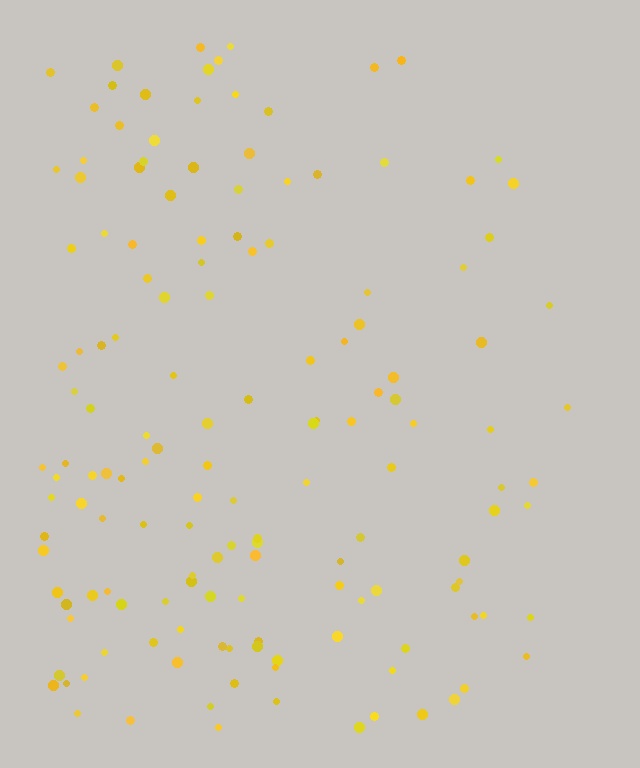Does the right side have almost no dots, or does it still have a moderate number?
Still a moderate number, just noticeably fewer than the left.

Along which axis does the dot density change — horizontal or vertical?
Horizontal.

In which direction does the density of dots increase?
From right to left, with the left side densest.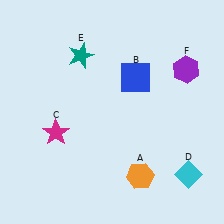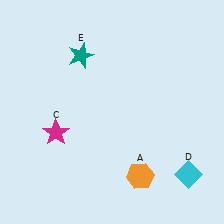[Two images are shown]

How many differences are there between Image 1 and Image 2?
There are 2 differences between the two images.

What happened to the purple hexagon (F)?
The purple hexagon (F) was removed in Image 2. It was in the top-right area of Image 1.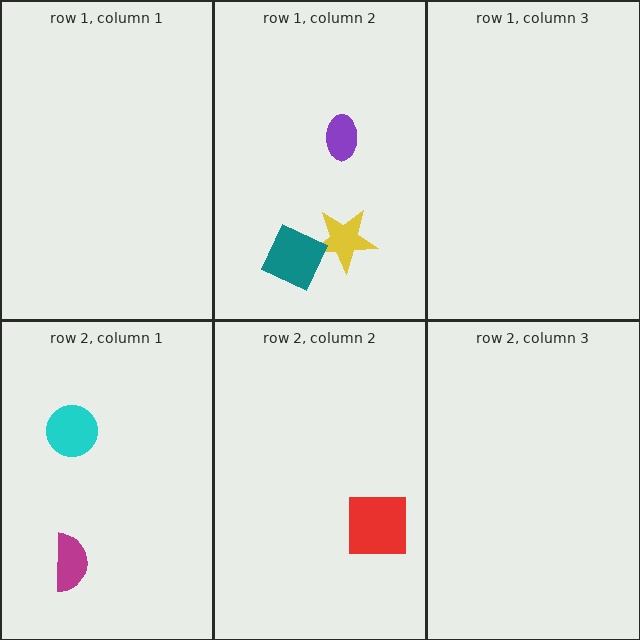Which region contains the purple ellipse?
The row 1, column 2 region.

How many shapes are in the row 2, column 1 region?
2.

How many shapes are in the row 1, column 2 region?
3.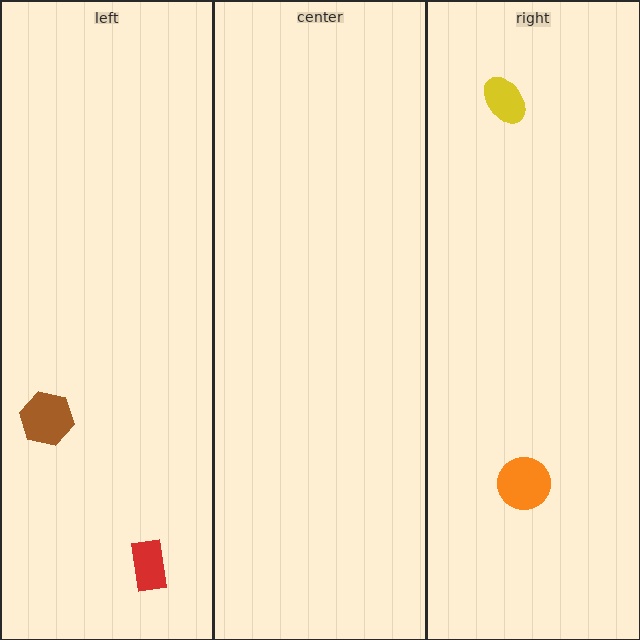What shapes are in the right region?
The yellow ellipse, the orange circle.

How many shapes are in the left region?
2.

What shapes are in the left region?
The red rectangle, the brown hexagon.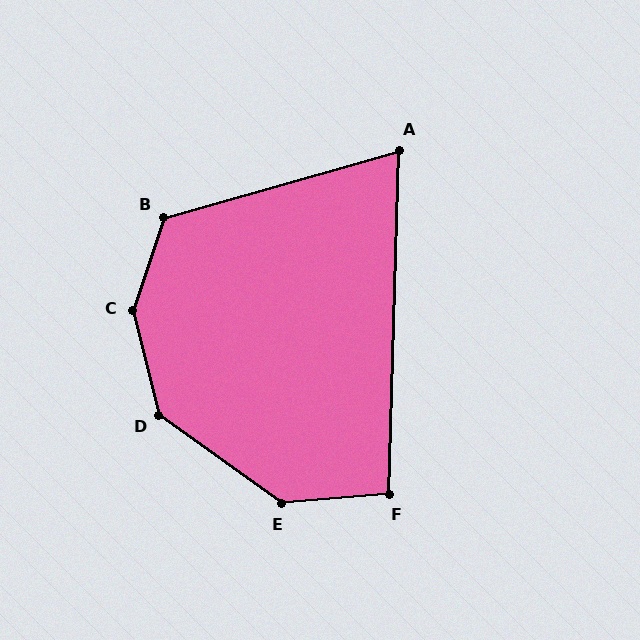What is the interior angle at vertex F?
Approximately 97 degrees (obtuse).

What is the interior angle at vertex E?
Approximately 139 degrees (obtuse).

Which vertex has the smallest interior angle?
A, at approximately 72 degrees.